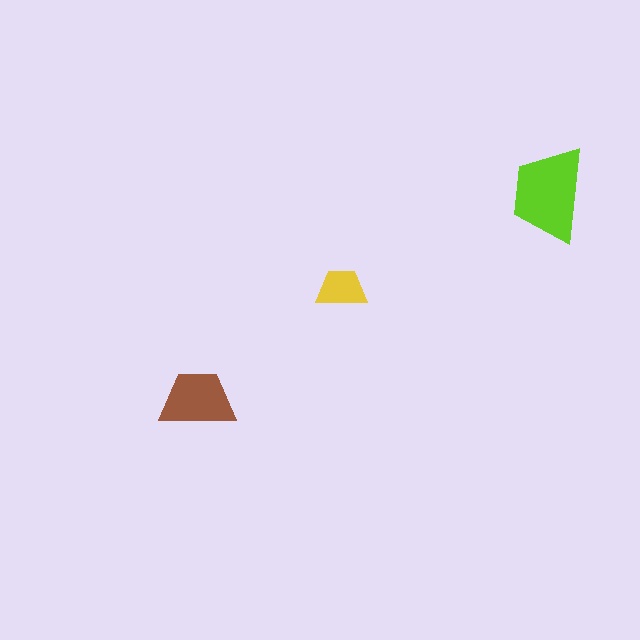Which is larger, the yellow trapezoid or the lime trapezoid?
The lime one.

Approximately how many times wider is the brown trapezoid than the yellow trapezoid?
About 1.5 times wider.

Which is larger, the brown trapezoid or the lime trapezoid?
The lime one.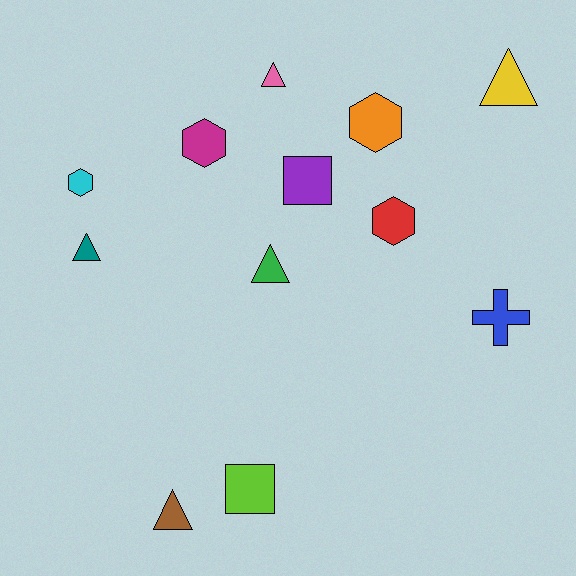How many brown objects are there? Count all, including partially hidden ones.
There is 1 brown object.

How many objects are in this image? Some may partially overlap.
There are 12 objects.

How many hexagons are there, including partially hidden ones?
There are 4 hexagons.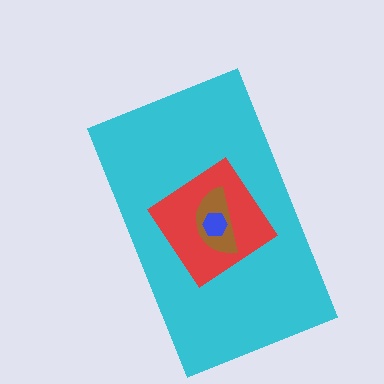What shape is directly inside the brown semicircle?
The blue hexagon.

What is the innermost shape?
The blue hexagon.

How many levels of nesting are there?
4.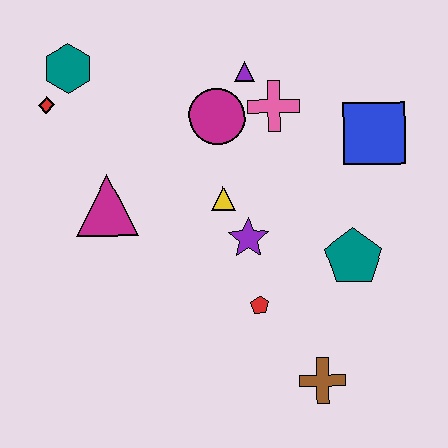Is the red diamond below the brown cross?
No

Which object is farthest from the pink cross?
The brown cross is farthest from the pink cross.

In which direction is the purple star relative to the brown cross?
The purple star is above the brown cross.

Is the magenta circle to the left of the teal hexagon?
No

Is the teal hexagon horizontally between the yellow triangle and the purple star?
No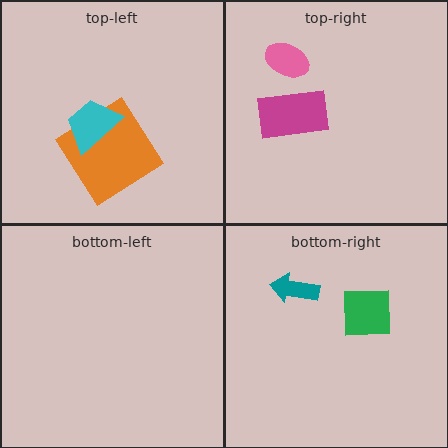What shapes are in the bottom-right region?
The green square, the teal arrow.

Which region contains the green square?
The bottom-right region.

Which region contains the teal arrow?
The bottom-right region.